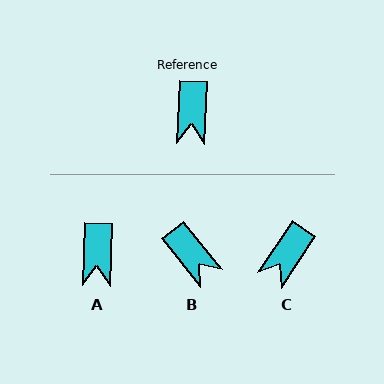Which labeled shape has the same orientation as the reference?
A.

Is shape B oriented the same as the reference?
No, it is off by about 41 degrees.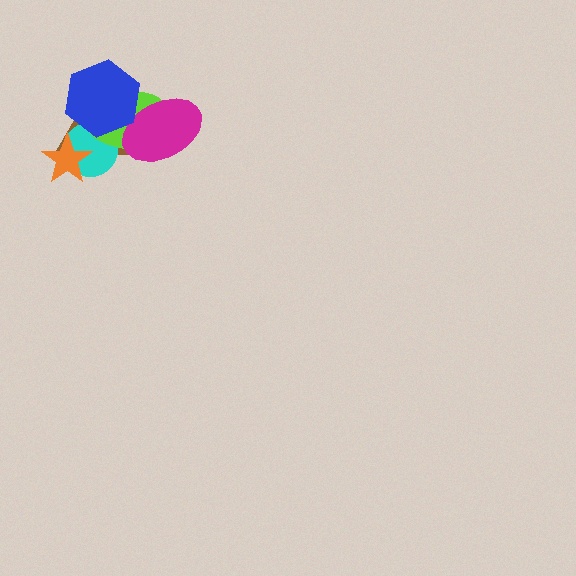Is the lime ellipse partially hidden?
Yes, it is partially covered by another shape.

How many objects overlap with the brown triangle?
5 objects overlap with the brown triangle.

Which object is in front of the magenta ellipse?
The blue hexagon is in front of the magenta ellipse.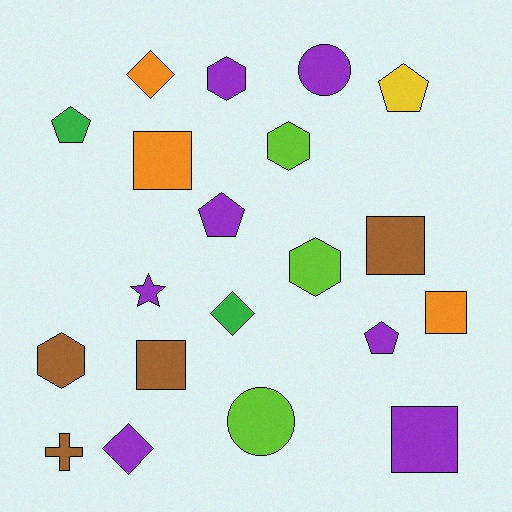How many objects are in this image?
There are 20 objects.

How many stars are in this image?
There is 1 star.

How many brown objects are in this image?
There are 4 brown objects.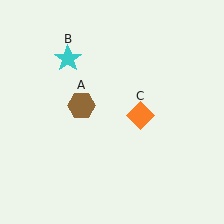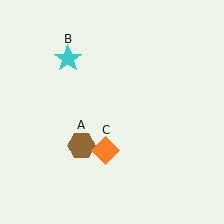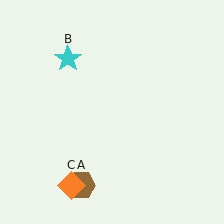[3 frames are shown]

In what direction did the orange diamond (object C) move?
The orange diamond (object C) moved down and to the left.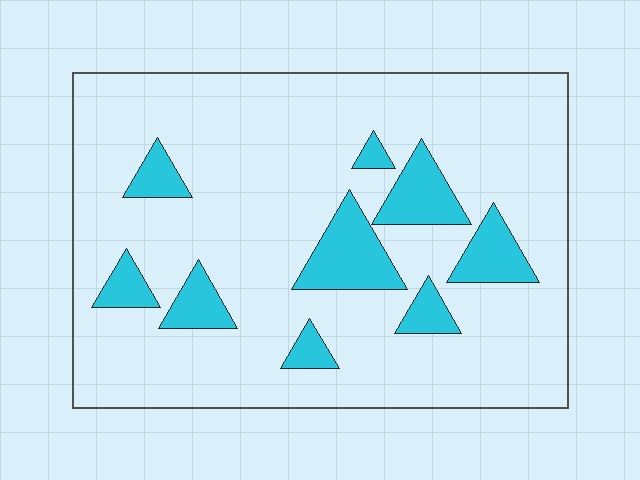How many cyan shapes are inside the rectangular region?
9.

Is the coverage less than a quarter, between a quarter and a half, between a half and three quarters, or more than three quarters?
Less than a quarter.